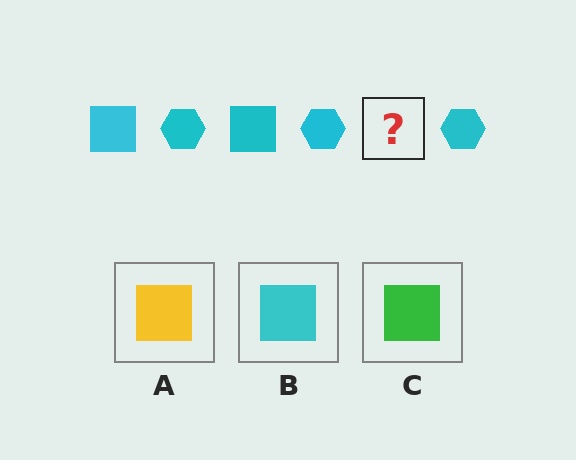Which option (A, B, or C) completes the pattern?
B.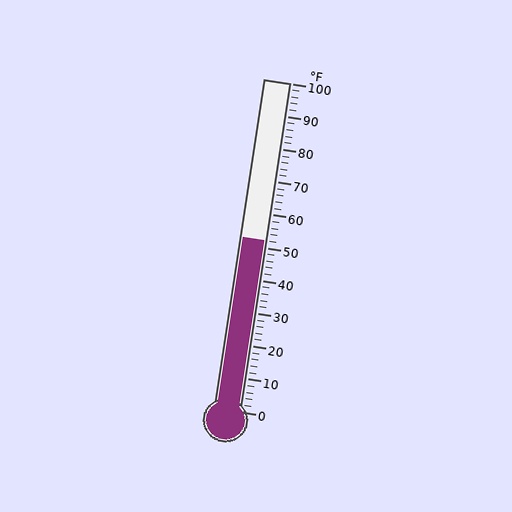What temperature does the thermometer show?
The thermometer shows approximately 52°F.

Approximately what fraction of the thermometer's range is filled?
The thermometer is filled to approximately 50% of its range.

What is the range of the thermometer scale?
The thermometer scale ranges from 0°F to 100°F.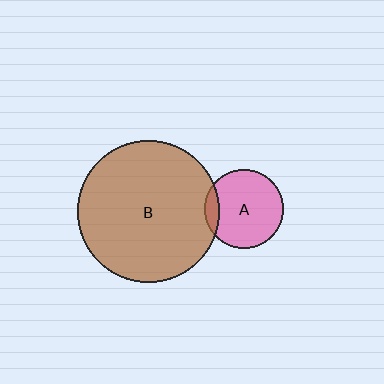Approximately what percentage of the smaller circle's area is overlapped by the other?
Approximately 10%.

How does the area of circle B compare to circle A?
Approximately 3.2 times.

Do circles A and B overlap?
Yes.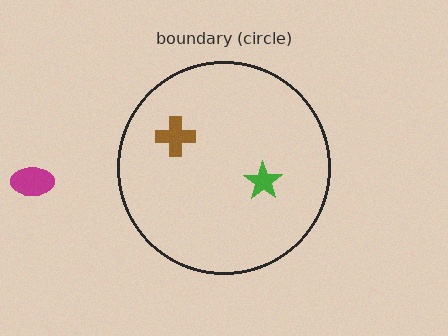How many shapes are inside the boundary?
2 inside, 1 outside.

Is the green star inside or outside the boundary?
Inside.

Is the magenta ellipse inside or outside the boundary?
Outside.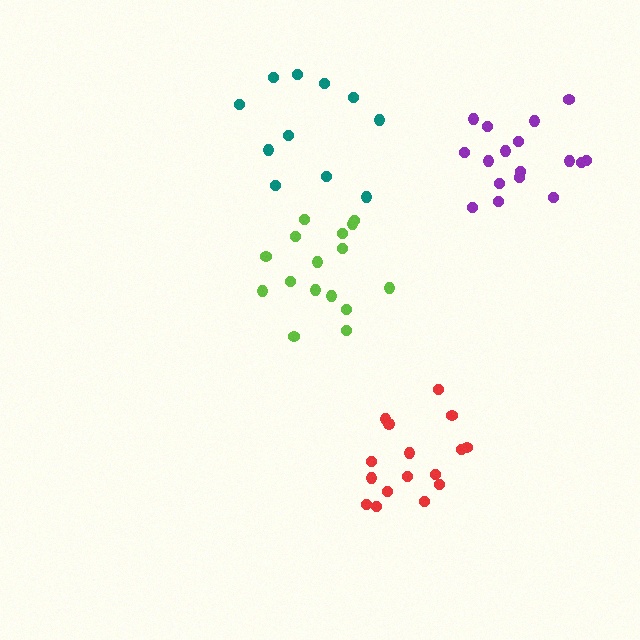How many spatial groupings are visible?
There are 4 spatial groupings.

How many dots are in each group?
Group 1: 16 dots, Group 2: 16 dots, Group 3: 17 dots, Group 4: 11 dots (60 total).